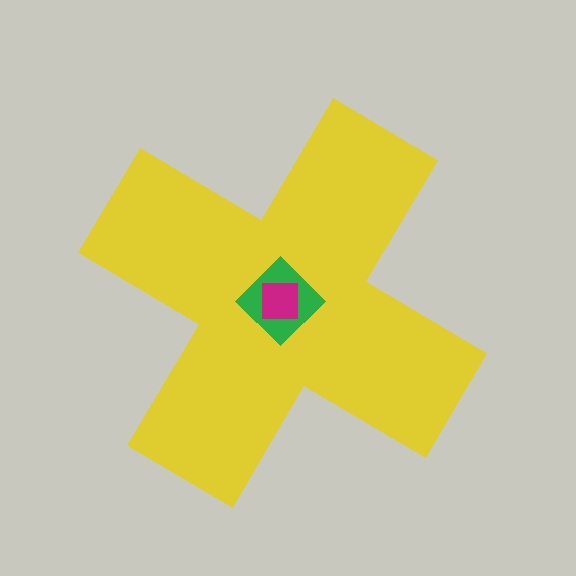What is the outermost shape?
The yellow cross.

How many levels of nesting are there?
3.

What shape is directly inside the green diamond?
The magenta square.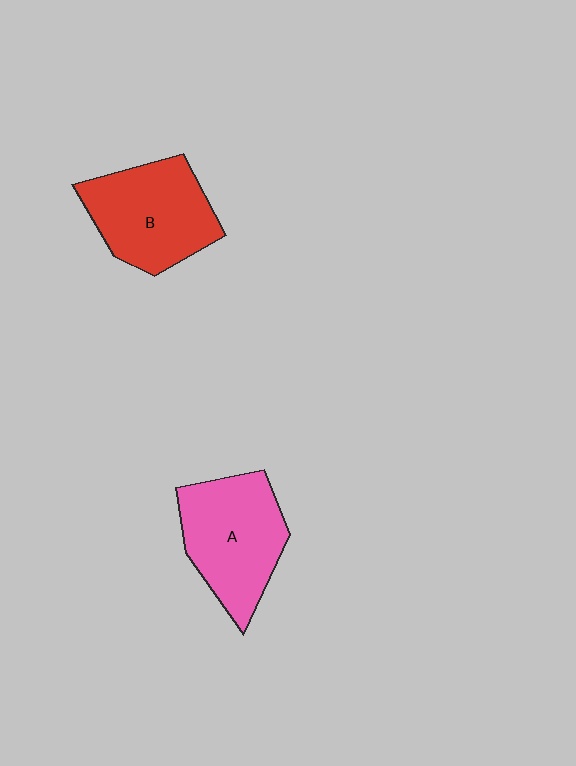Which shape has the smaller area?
Shape B (red).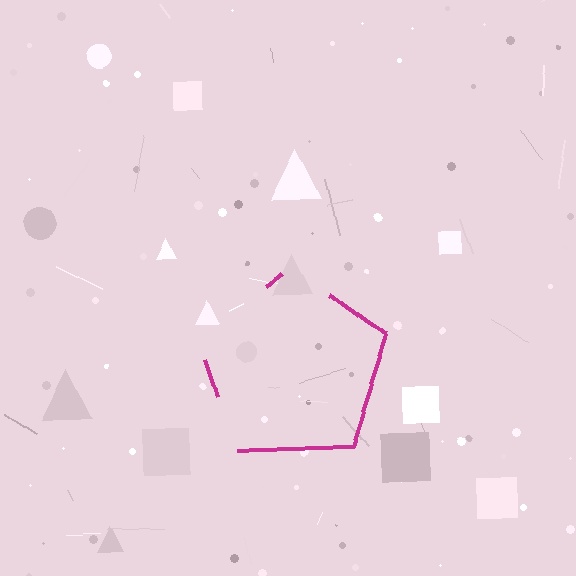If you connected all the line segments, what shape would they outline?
They would outline a pentagon.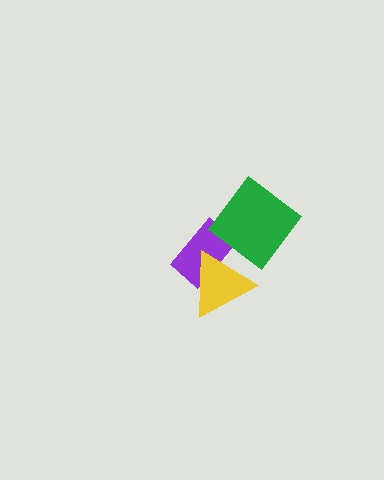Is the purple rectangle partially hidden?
Yes, it is partially covered by another shape.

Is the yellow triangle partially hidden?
Yes, it is partially covered by another shape.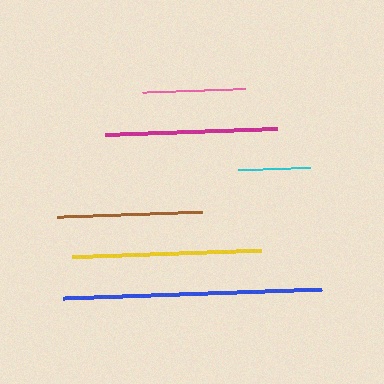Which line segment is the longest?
The blue line is the longest at approximately 260 pixels.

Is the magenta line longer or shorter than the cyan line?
The magenta line is longer than the cyan line.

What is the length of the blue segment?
The blue segment is approximately 260 pixels long.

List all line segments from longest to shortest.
From longest to shortest: blue, yellow, magenta, brown, pink, cyan.